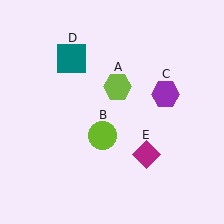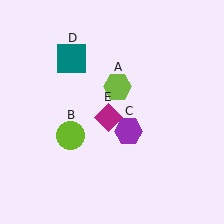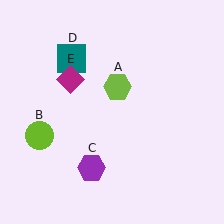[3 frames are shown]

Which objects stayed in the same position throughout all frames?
Lime hexagon (object A) and teal square (object D) remained stationary.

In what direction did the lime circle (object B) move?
The lime circle (object B) moved left.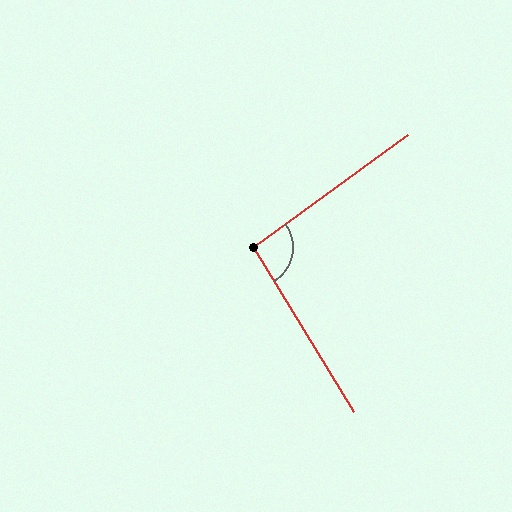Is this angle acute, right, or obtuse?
It is approximately a right angle.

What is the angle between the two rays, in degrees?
Approximately 95 degrees.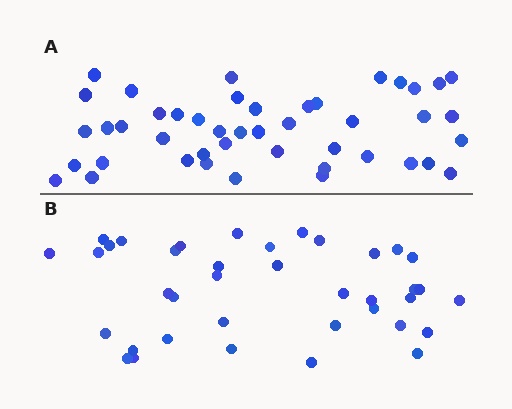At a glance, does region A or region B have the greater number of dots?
Region A (the top region) has more dots.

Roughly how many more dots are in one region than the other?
Region A has roughly 8 or so more dots than region B.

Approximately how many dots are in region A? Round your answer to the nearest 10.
About 40 dots. (The exact count is 45, which rounds to 40.)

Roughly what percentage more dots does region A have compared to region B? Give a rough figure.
About 20% more.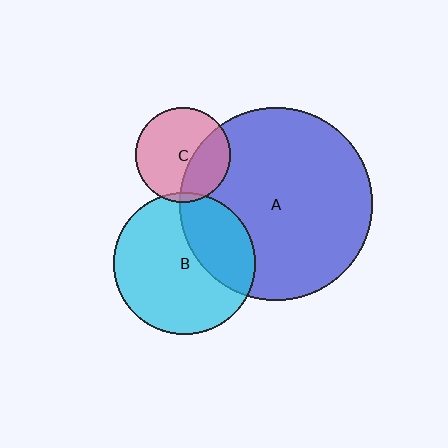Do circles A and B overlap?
Yes.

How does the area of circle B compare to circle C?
Approximately 2.2 times.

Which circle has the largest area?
Circle A (blue).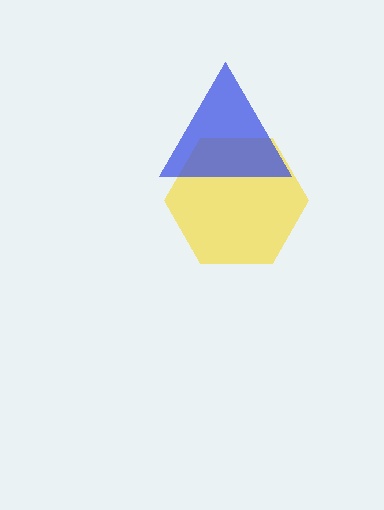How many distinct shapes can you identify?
There are 2 distinct shapes: a yellow hexagon, a blue triangle.